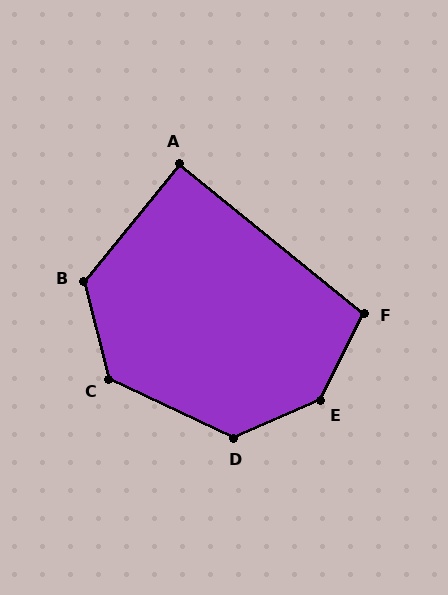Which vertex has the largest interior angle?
E, at approximately 140 degrees.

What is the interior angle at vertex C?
Approximately 130 degrees (obtuse).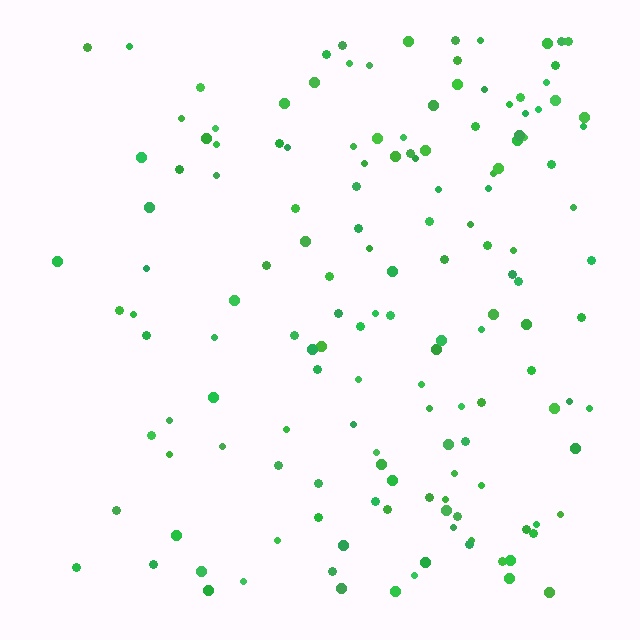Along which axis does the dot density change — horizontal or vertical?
Horizontal.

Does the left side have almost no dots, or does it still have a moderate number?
Still a moderate number, just noticeably fewer than the right.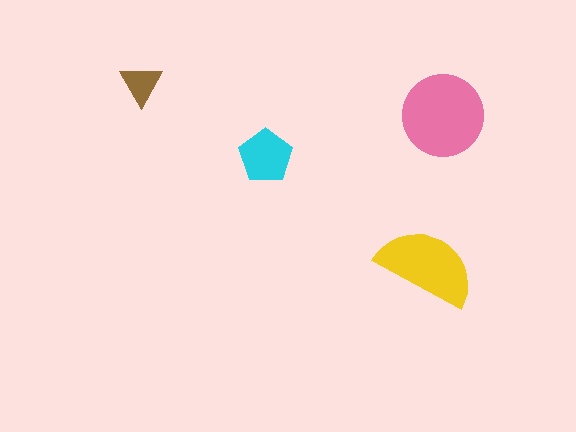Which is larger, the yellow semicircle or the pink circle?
The pink circle.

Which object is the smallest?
The brown triangle.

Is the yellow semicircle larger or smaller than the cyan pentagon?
Larger.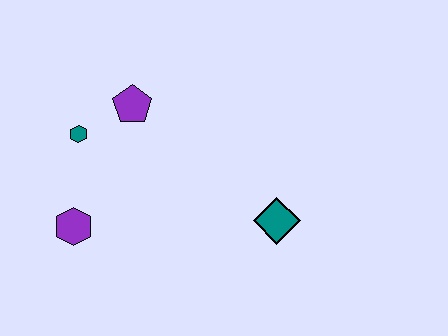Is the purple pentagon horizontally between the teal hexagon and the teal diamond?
Yes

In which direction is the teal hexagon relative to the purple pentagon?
The teal hexagon is to the left of the purple pentagon.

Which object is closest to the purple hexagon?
The teal hexagon is closest to the purple hexagon.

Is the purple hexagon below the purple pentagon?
Yes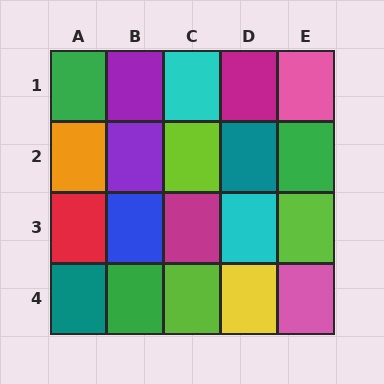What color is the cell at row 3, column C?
Magenta.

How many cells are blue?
1 cell is blue.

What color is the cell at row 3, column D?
Cyan.